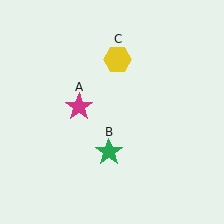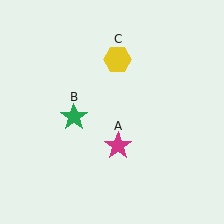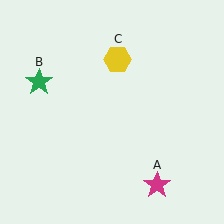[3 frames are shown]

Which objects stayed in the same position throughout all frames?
Yellow hexagon (object C) remained stationary.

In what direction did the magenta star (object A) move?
The magenta star (object A) moved down and to the right.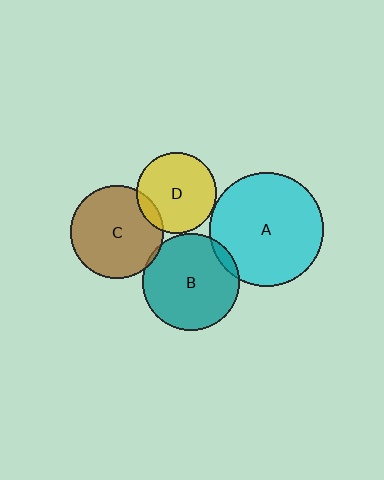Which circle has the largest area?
Circle A (cyan).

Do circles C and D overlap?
Yes.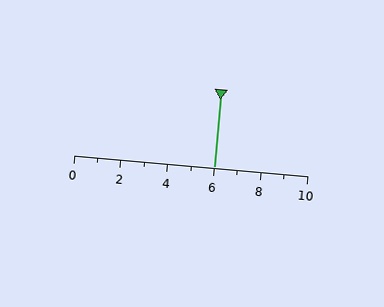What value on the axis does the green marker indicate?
The marker indicates approximately 6.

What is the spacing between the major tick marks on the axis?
The major ticks are spaced 2 apart.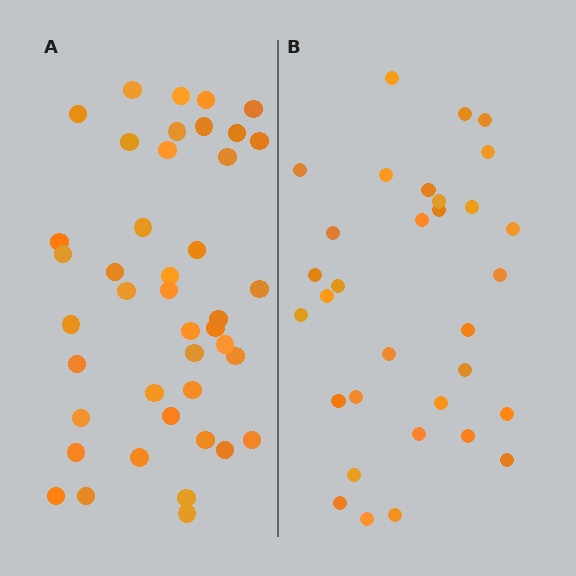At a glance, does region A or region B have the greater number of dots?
Region A (the left region) has more dots.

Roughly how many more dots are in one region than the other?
Region A has roughly 10 or so more dots than region B.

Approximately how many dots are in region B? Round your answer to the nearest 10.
About 30 dots. (The exact count is 32, which rounds to 30.)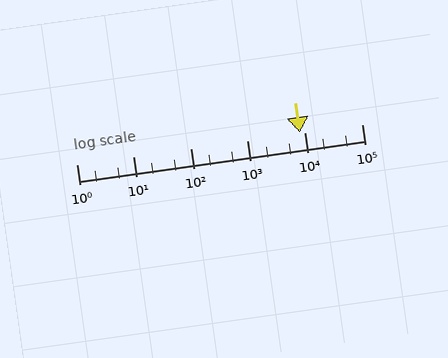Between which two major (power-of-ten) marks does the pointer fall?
The pointer is between 1000 and 10000.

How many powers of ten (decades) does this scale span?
The scale spans 5 decades, from 1 to 100000.